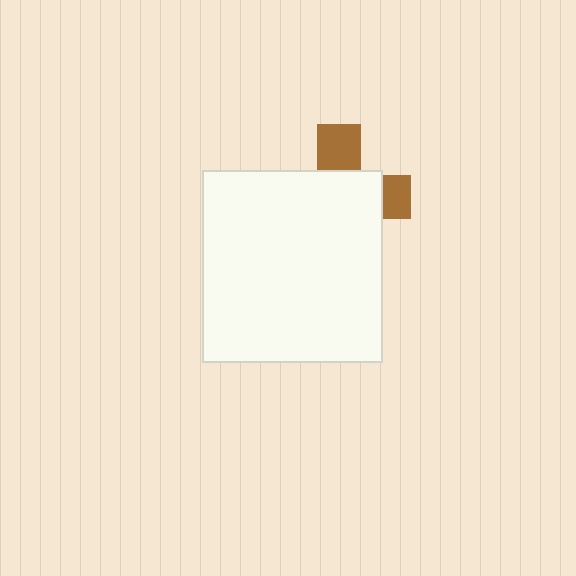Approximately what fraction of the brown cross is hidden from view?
Roughly 70% of the brown cross is hidden behind the white rectangle.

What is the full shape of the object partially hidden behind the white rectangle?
The partially hidden object is a brown cross.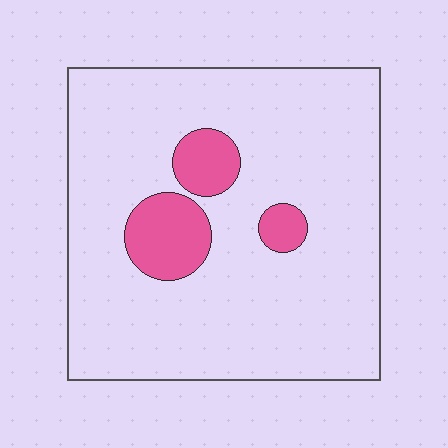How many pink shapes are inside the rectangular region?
3.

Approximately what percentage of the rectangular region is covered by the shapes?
Approximately 10%.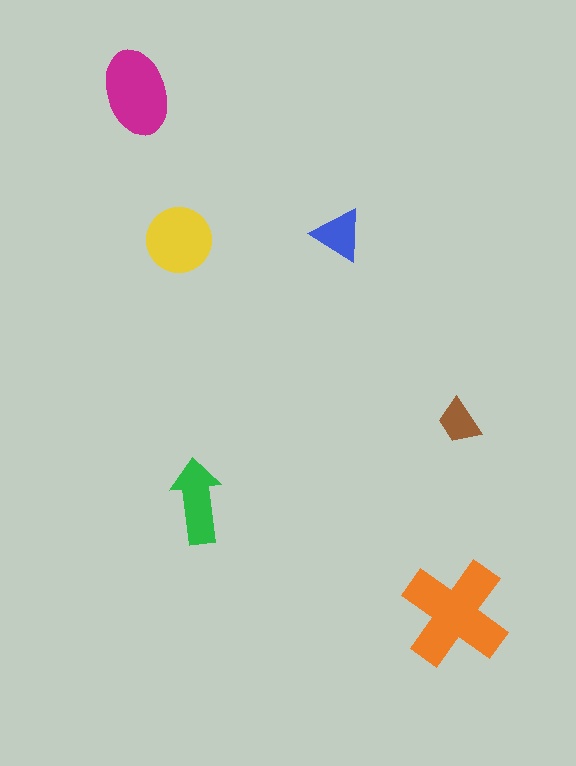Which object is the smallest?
The brown trapezoid.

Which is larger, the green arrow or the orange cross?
The orange cross.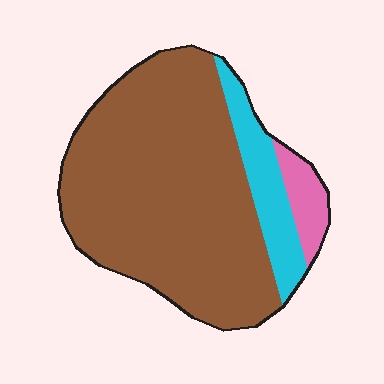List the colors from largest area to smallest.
From largest to smallest: brown, cyan, pink.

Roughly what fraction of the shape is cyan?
Cyan covers around 15% of the shape.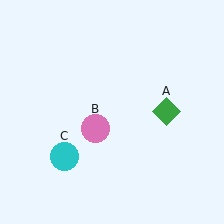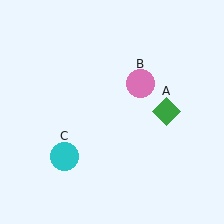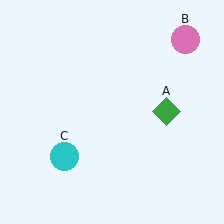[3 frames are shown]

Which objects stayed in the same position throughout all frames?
Green diamond (object A) and cyan circle (object C) remained stationary.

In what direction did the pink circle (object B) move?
The pink circle (object B) moved up and to the right.